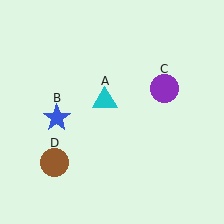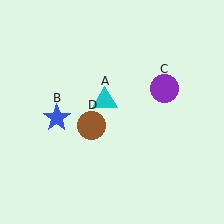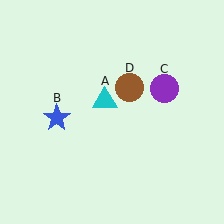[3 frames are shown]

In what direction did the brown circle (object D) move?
The brown circle (object D) moved up and to the right.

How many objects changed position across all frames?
1 object changed position: brown circle (object D).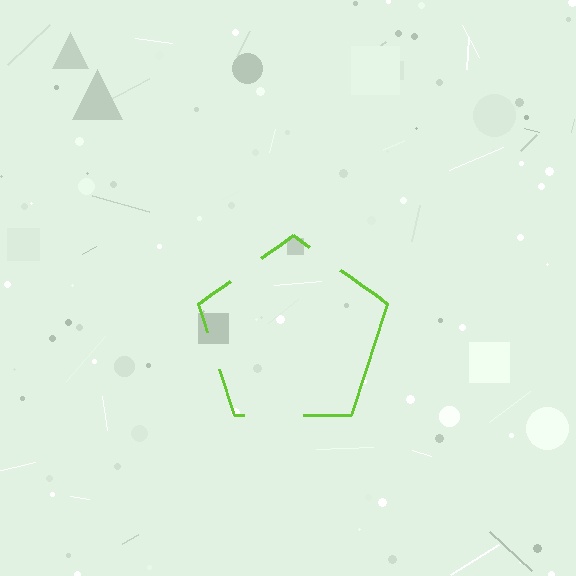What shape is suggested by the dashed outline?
The dashed outline suggests a pentagon.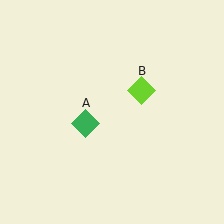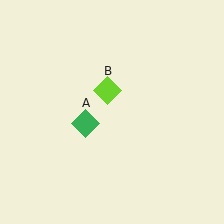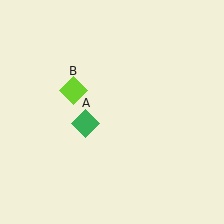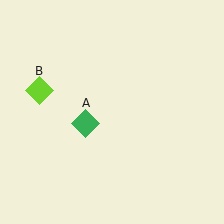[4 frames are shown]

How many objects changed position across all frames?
1 object changed position: lime diamond (object B).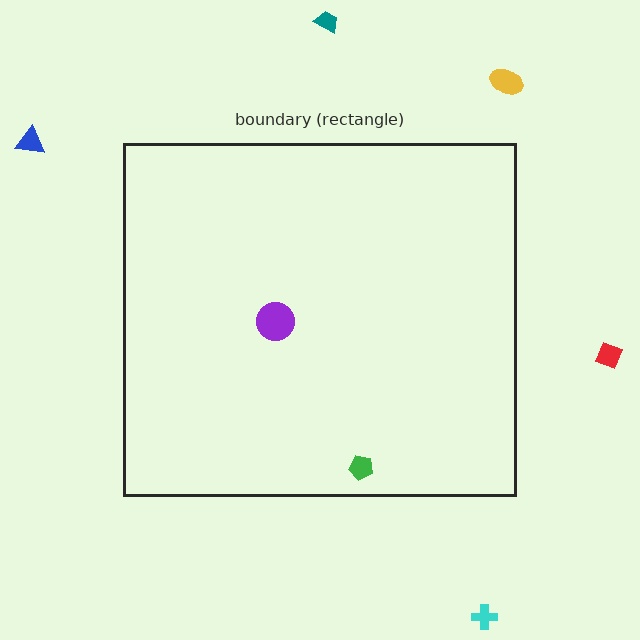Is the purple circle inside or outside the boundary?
Inside.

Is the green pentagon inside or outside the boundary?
Inside.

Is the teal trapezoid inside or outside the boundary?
Outside.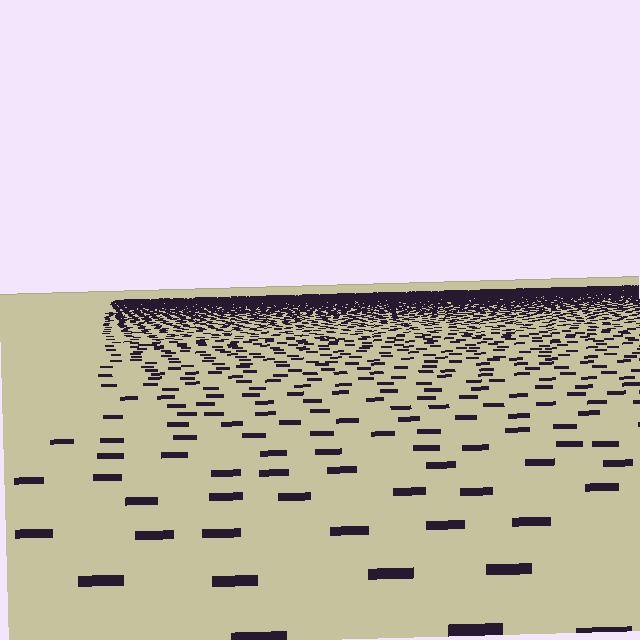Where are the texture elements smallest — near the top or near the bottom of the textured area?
Near the top.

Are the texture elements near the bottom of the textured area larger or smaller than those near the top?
Larger. Near the bottom, elements are closer to the viewer and appear at a bigger on-screen size.